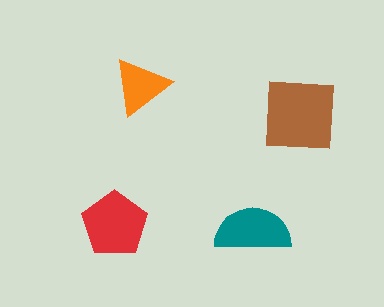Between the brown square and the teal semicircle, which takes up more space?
The brown square.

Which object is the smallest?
The orange triangle.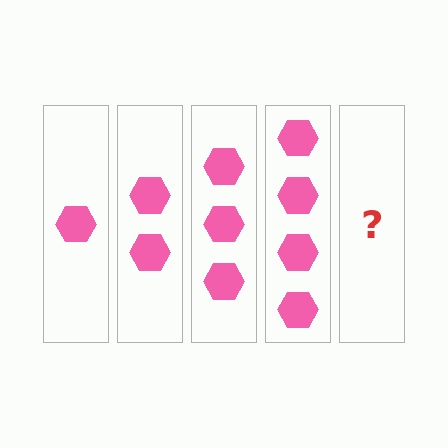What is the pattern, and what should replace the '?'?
The pattern is that each step adds one more hexagon. The '?' should be 5 hexagons.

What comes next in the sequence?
The next element should be 5 hexagons.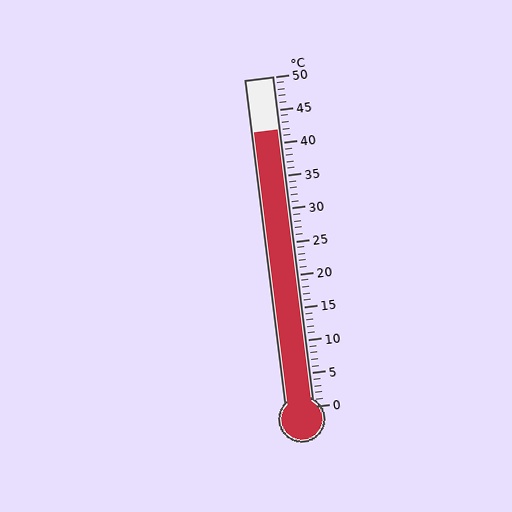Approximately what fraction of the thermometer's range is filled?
The thermometer is filled to approximately 85% of its range.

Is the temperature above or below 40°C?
The temperature is above 40°C.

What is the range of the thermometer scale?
The thermometer scale ranges from 0°C to 50°C.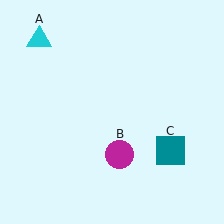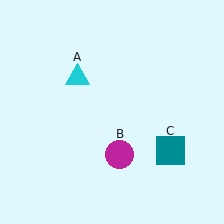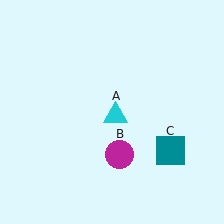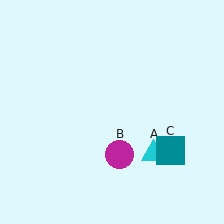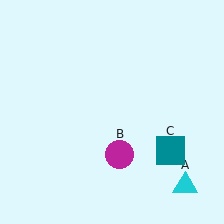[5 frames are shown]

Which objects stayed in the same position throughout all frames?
Magenta circle (object B) and teal square (object C) remained stationary.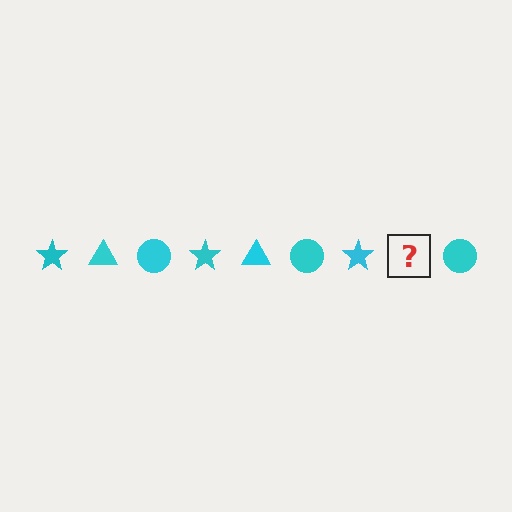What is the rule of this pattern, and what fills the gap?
The rule is that the pattern cycles through star, triangle, circle shapes in cyan. The gap should be filled with a cyan triangle.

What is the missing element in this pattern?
The missing element is a cyan triangle.